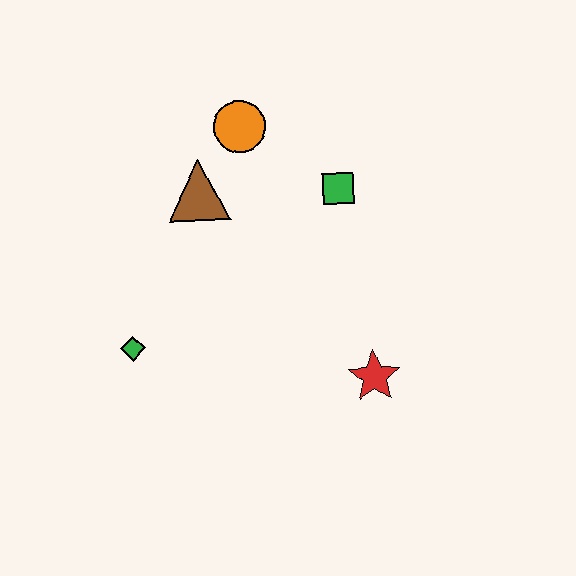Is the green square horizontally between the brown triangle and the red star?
Yes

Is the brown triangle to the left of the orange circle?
Yes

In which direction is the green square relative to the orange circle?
The green square is to the right of the orange circle.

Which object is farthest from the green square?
The green diamond is farthest from the green square.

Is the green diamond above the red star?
Yes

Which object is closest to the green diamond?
The brown triangle is closest to the green diamond.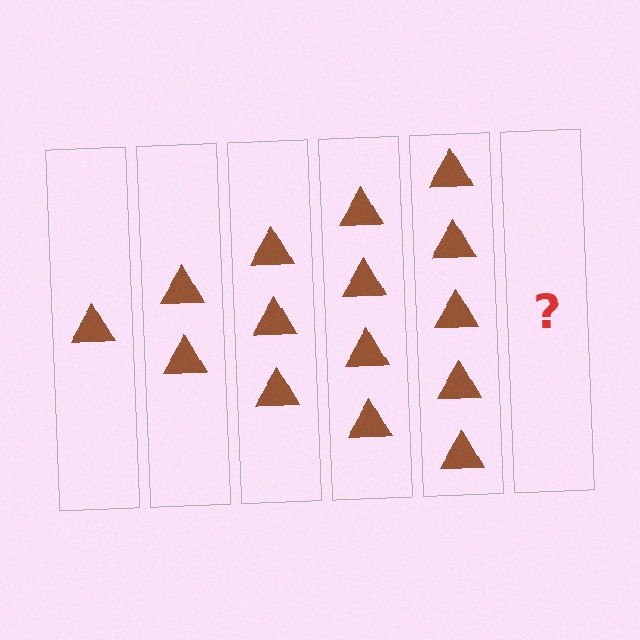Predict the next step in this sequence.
The next step is 6 triangles.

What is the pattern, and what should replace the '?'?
The pattern is that each step adds one more triangle. The '?' should be 6 triangles.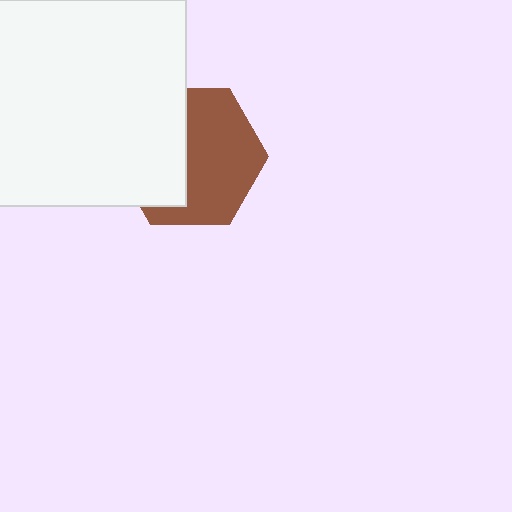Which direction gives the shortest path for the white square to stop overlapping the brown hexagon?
Moving left gives the shortest separation.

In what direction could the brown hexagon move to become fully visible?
The brown hexagon could move right. That would shift it out from behind the white square entirely.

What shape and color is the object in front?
The object in front is a white square.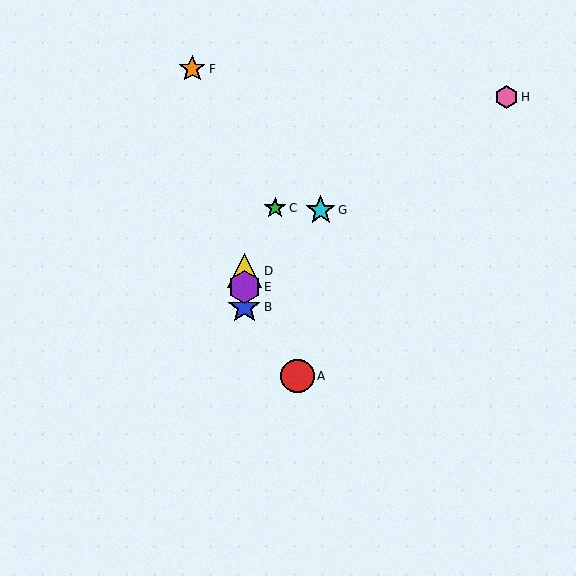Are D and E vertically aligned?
Yes, both are at x≈244.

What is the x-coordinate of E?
Object E is at x≈244.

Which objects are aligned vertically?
Objects B, D, E are aligned vertically.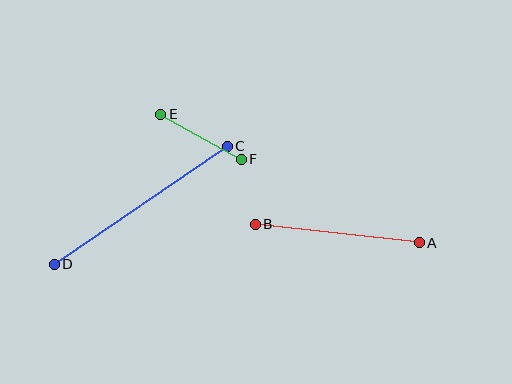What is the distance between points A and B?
The distance is approximately 165 pixels.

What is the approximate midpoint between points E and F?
The midpoint is at approximately (201, 137) pixels.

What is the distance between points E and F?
The distance is approximately 92 pixels.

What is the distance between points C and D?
The distance is approximately 209 pixels.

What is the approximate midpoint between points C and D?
The midpoint is at approximately (141, 205) pixels.